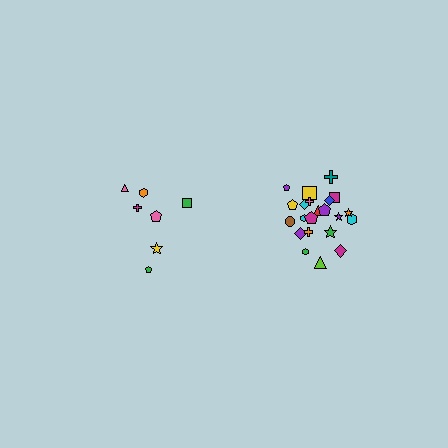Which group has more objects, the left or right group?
The right group.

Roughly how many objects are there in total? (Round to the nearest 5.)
Roughly 30 objects in total.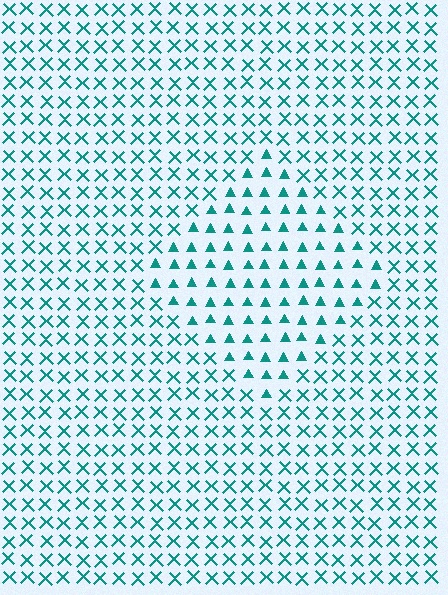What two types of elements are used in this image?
The image uses triangles inside the diamond region and X marks outside it.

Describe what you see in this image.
The image is filled with small teal elements arranged in a uniform grid. A diamond-shaped region contains triangles, while the surrounding area contains X marks. The boundary is defined purely by the change in element shape.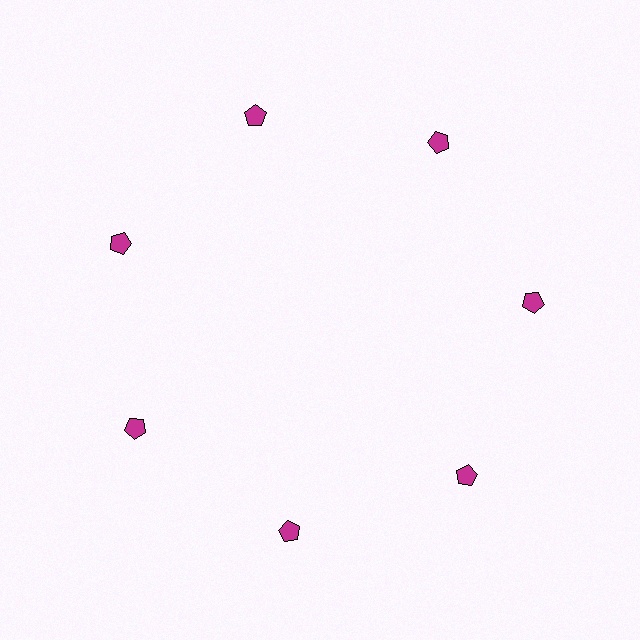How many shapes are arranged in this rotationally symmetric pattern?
There are 7 shapes, arranged in 7 groups of 1.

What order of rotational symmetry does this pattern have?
This pattern has 7-fold rotational symmetry.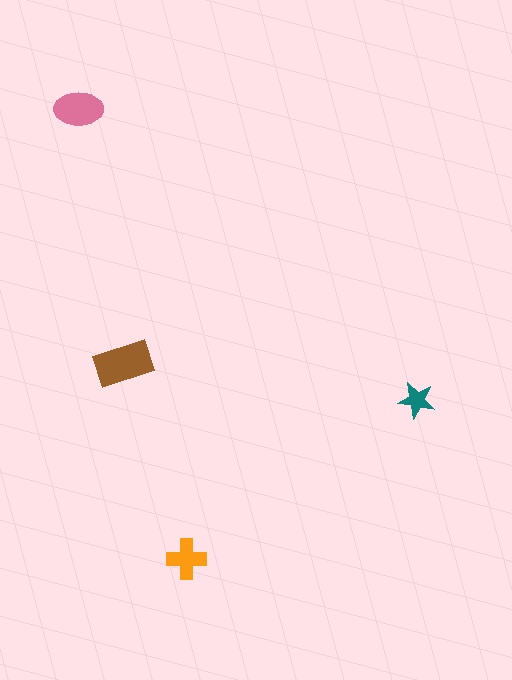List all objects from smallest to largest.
The teal star, the orange cross, the pink ellipse, the brown rectangle.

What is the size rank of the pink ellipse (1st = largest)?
2nd.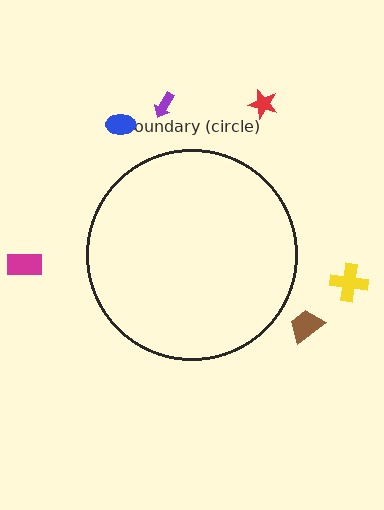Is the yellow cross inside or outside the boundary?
Outside.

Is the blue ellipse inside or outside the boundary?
Outside.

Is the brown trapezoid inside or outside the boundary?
Outside.